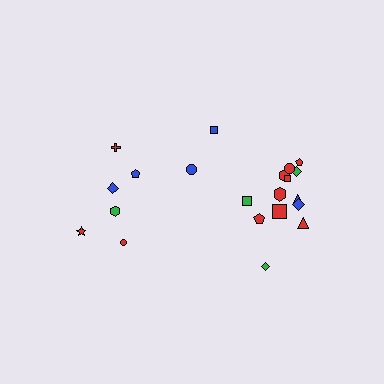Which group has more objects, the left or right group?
The right group.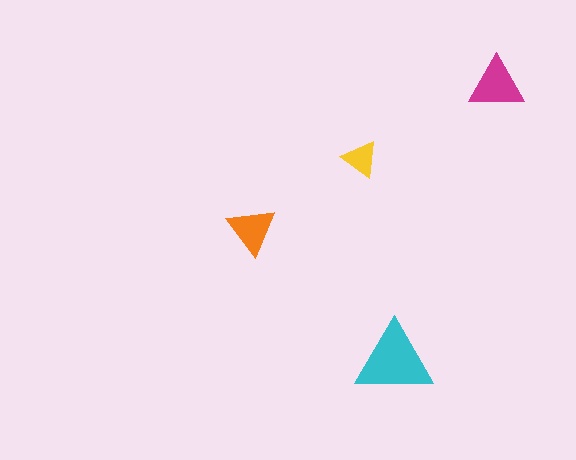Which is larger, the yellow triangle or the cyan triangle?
The cyan one.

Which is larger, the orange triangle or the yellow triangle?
The orange one.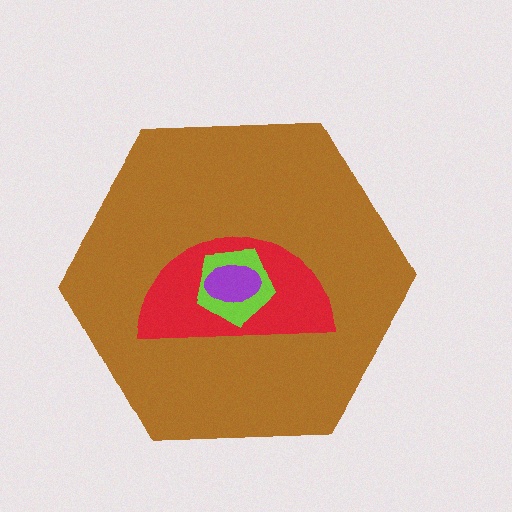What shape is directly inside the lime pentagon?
The purple ellipse.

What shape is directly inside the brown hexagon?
The red semicircle.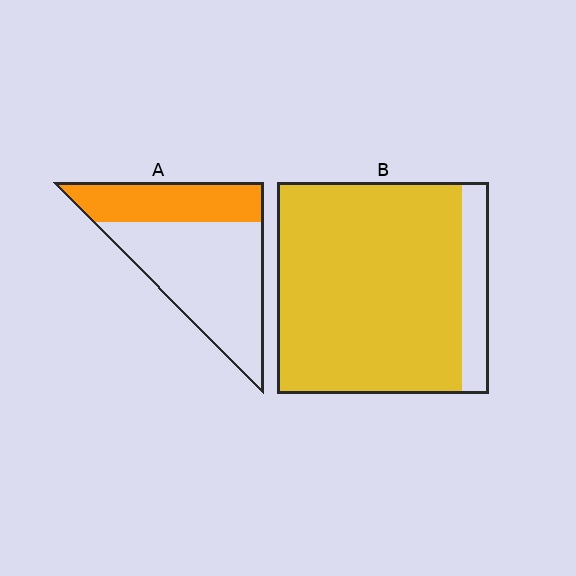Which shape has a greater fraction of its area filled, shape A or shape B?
Shape B.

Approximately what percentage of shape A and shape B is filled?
A is approximately 35% and B is approximately 85%.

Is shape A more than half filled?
No.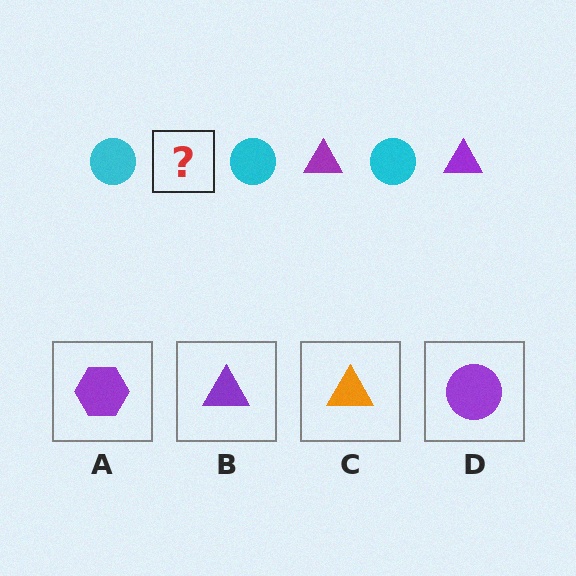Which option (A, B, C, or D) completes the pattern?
B.